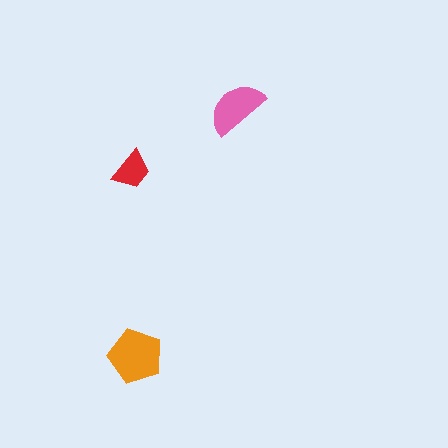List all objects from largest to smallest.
The orange pentagon, the pink semicircle, the red trapezoid.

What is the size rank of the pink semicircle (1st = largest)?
2nd.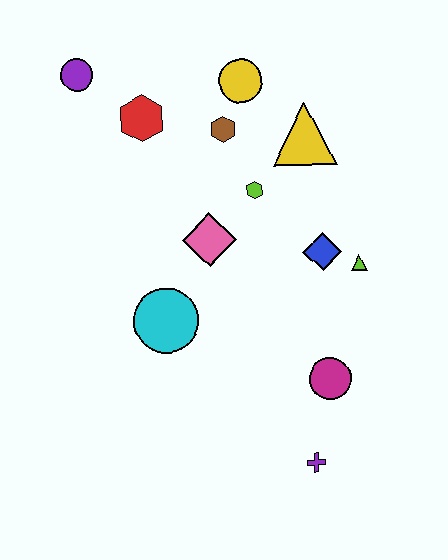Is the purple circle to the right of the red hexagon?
No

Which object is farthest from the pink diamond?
The purple cross is farthest from the pink diamond.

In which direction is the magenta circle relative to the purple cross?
The magenta circle is above the purple cross.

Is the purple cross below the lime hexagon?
Yes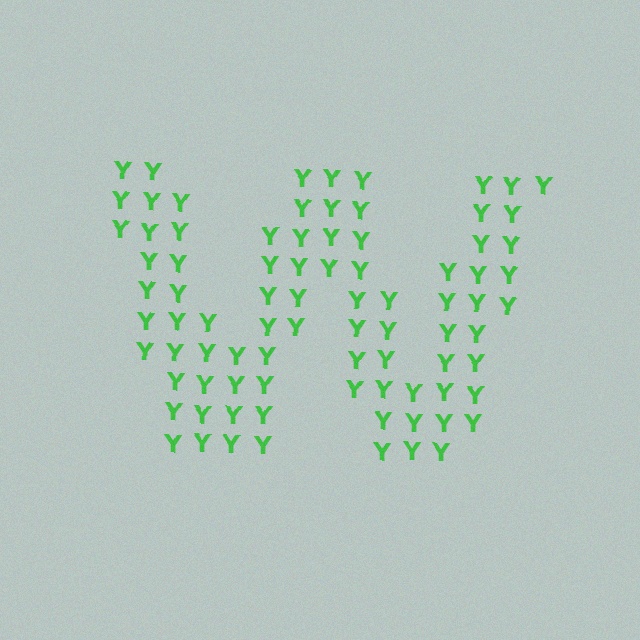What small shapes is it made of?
It is made of small letter Y's.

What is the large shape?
The large shape is the letter W.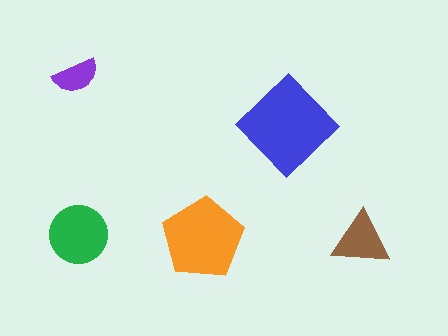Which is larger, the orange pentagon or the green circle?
The orange pentagon.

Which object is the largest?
The blue diamond.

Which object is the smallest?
The purple semicircle.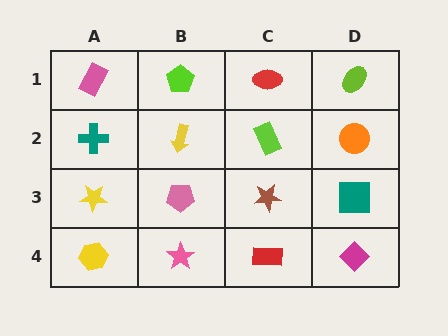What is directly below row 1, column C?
A lime rectangle.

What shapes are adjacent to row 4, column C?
A brown star (row 3, column C), a pink star (row 4, column B), a magenta diamond (row 4, column D).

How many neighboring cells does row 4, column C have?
3.